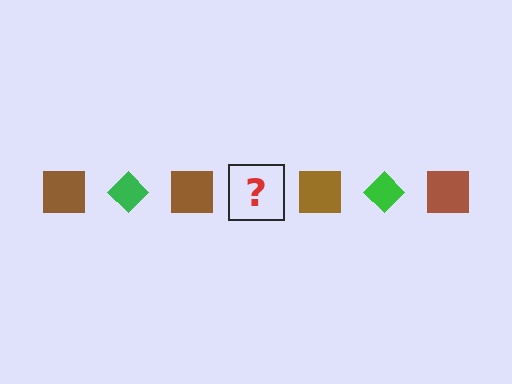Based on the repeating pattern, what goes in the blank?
The blank should be a green diamond.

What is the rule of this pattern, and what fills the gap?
The rule is that the pattern alternates between brown square and green diamond. The gap should be filled with a green diamond.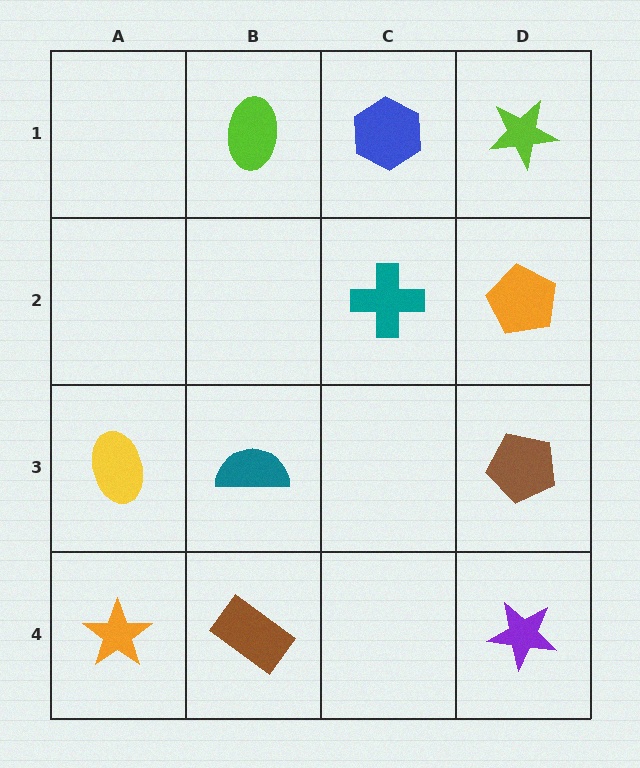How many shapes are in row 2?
2 shapes.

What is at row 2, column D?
An orange pentagon.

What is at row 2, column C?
A teal cross.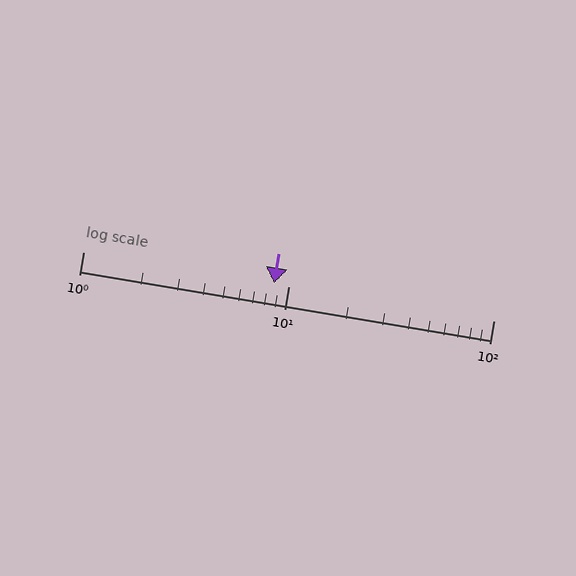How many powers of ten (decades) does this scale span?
The scale spans 2 decades, from 1 to 100.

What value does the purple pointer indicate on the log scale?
The pointer indicates approximately 8.5.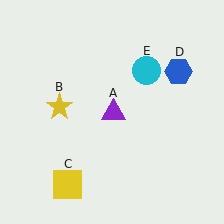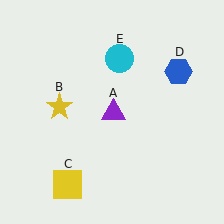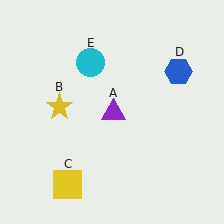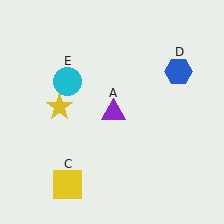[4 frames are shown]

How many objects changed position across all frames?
1 object changed position: cyan circle (object E).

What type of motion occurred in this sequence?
The cyan circle (object E) rotated counterclockwise around the center of the scene.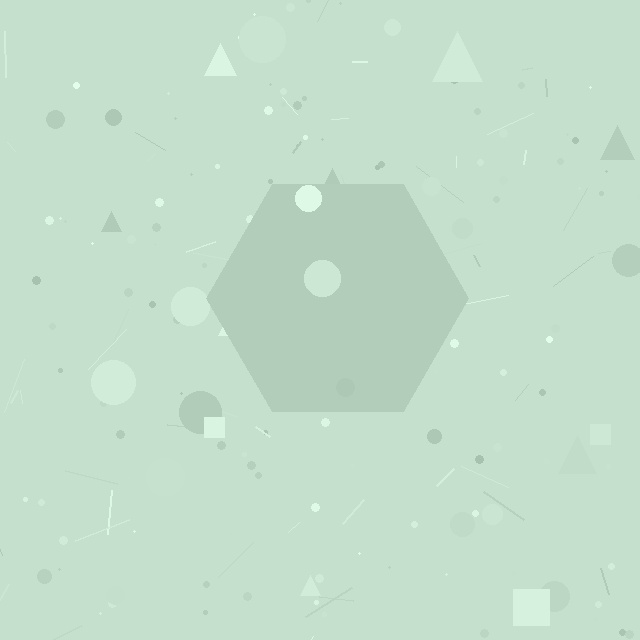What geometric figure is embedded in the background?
A hexagon is embedded in the background.